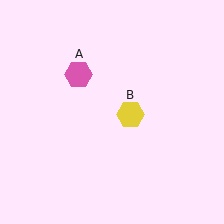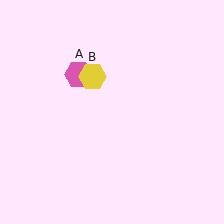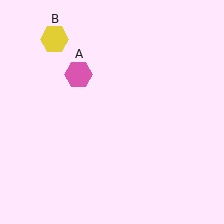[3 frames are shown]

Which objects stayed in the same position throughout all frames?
Pink hexagon (object A) remained stationary.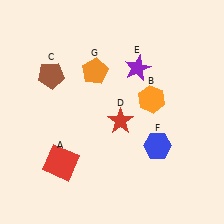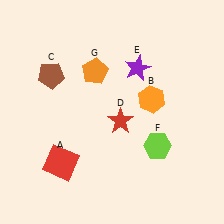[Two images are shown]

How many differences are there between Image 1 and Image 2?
There is 1 difference between the two images.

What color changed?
The hexagon (F) changed from blue in Image 1 to lime in Image 2.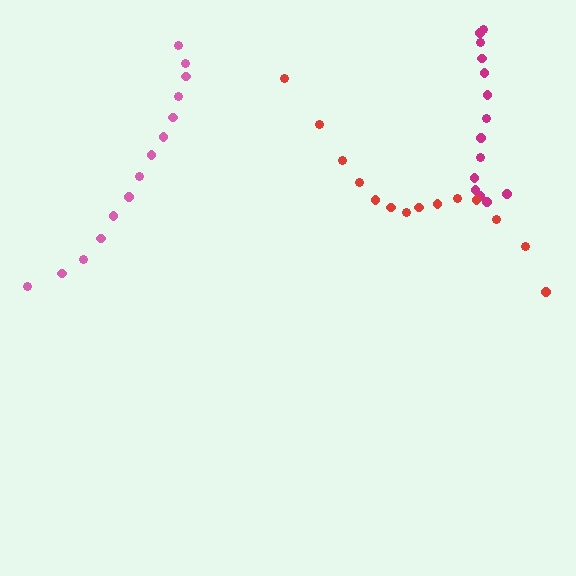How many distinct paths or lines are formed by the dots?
There are 3 distinct paths.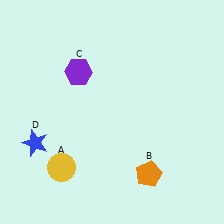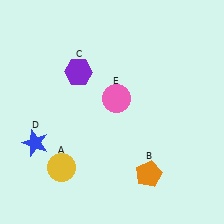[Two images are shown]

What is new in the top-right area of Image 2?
A pink circle (E) was added in the top-right area of Image 2.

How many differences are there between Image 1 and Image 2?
There is 1 difference between the two images.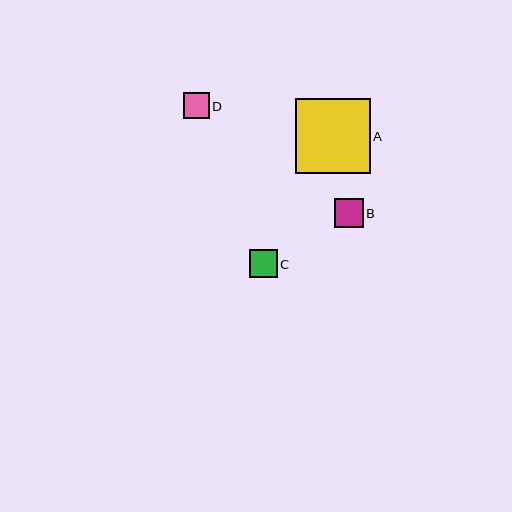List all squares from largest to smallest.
From largest to smallest: A, B, C, D.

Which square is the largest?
Square A is the largest with a size of approximately 75 pixels.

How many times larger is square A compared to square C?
Square A is approximately 2.7 times the size of square C.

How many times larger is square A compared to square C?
Square A is approximately 2.7 times the size of square C.